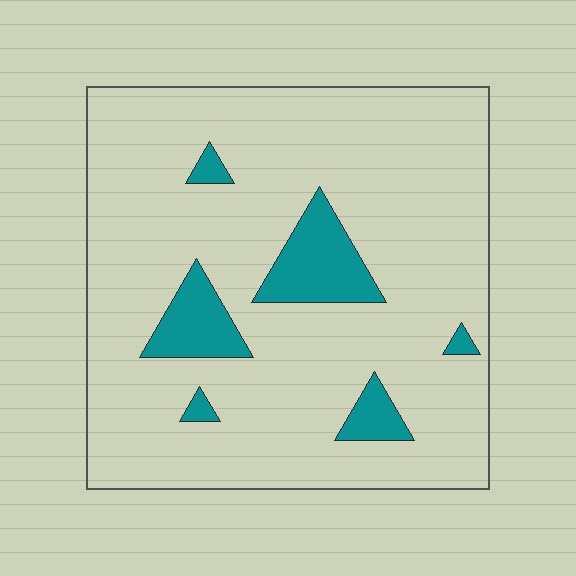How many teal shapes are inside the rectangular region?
6.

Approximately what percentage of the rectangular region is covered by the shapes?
Approximately 10%.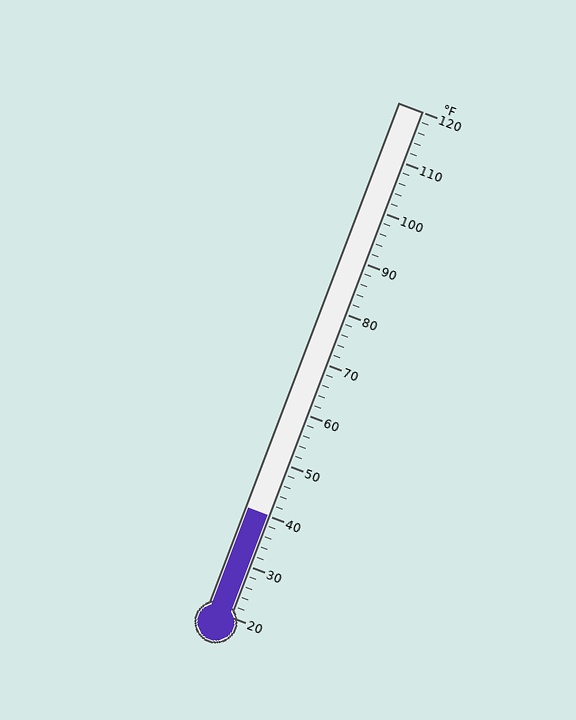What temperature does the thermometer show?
The thermometer shows approximately 40°F.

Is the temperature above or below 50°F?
The temperature is below 50°F.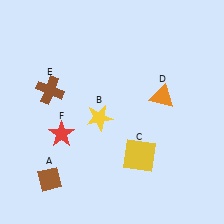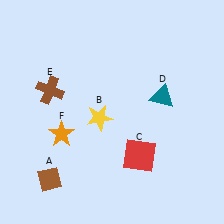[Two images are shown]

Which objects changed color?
C changed from yellow to red. D changed from orange to teal. F changed from red to orange.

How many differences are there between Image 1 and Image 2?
There are 3 differences between the two images.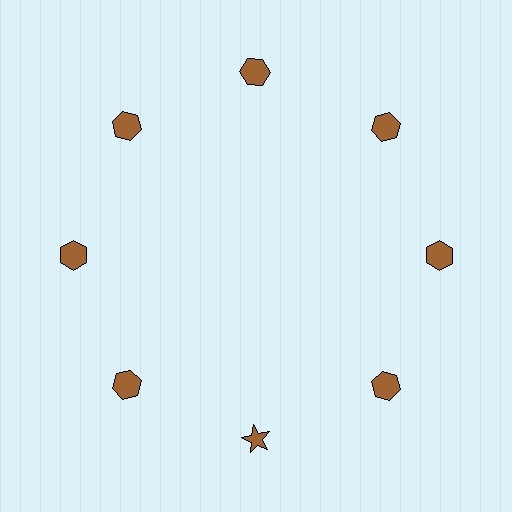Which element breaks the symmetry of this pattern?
The brown star at roughly the 6 o'clock position breaks the symmetry. All other shapes are brown hexagons.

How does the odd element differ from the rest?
It has a different shape: star instead of hexagon.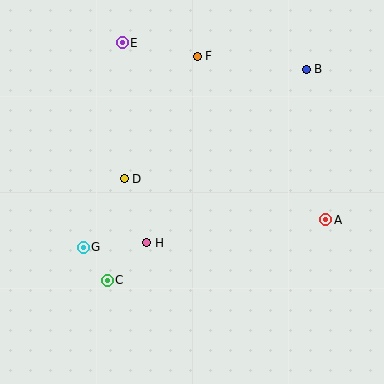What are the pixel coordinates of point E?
Point E is at (122, 43).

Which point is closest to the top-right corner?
Point B is closest to the top-right corner.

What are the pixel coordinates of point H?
Point H is at (147, 243).